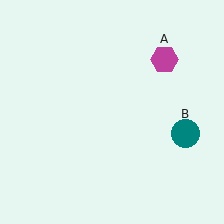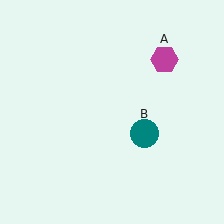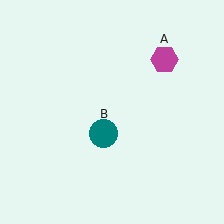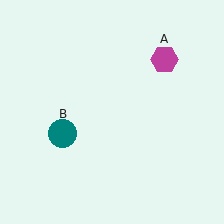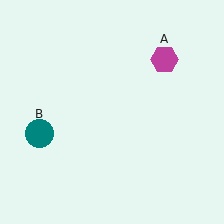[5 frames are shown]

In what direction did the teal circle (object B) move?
The teal circle (object B) moved left.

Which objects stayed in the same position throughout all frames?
Magenta hexagon (object A) remained stationary.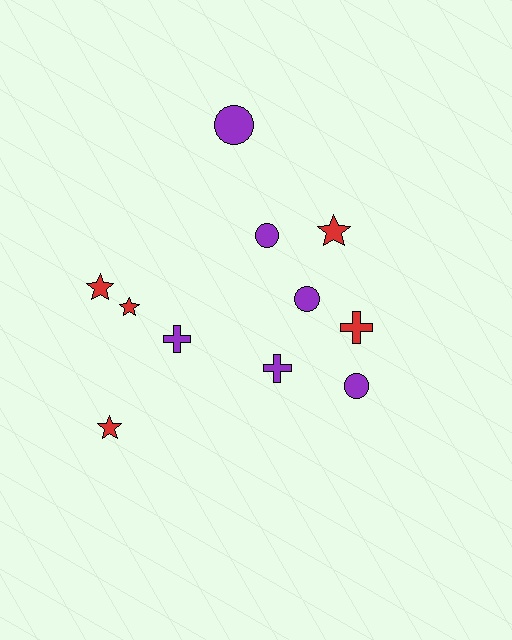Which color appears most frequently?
Purple, with 6 objects.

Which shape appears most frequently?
Star, with 4 objects.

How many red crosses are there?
There is 1 red cross.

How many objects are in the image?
There are 11 objects.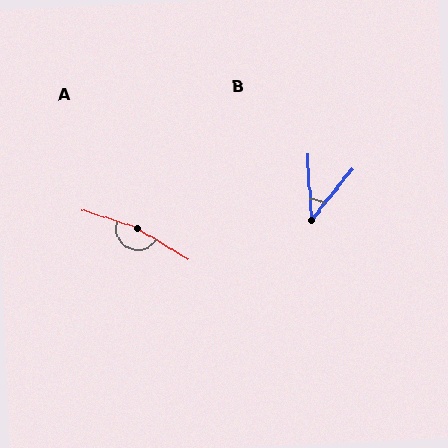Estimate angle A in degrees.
Approximately 167 degrees.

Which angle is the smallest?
B, at approximately 42 degrees.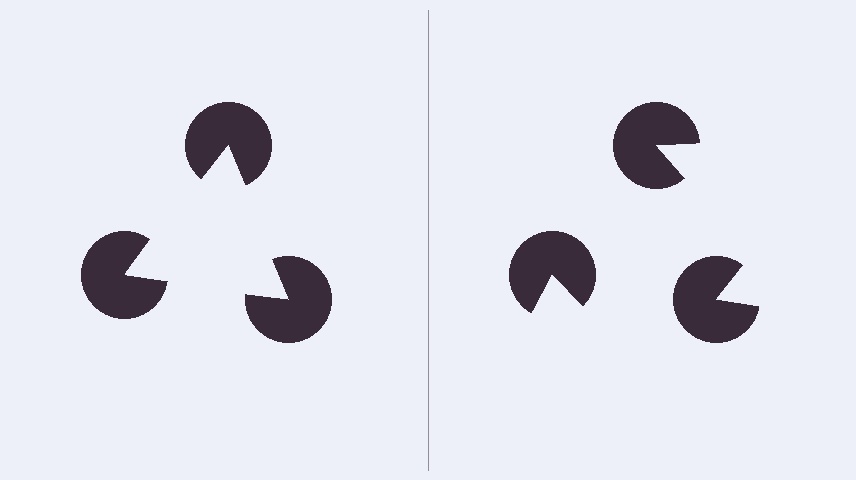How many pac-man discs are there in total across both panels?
6 — 3 on each side.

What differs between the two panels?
The pac-man discs are positioned identically on both sides; only the wedge orientations differ. On the left they align to a triangle; on the right they are misaligned.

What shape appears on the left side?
An illusory triangle.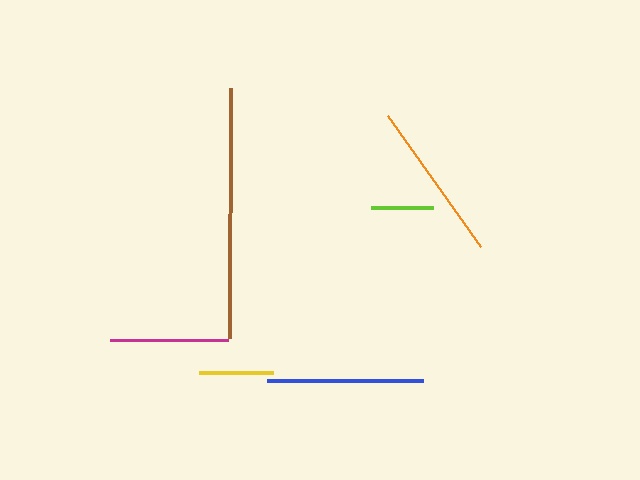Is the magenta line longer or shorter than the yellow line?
The magenta line is longer than the yellow line.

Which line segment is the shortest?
The lime line is the shortest at approximately 62 pixels.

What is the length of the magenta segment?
The magenta segment is approximately 119 pixels long.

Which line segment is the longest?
The brown line is the longest at approximately 249 pixels.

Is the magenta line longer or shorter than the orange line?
The orange line is longer than the magenta line.